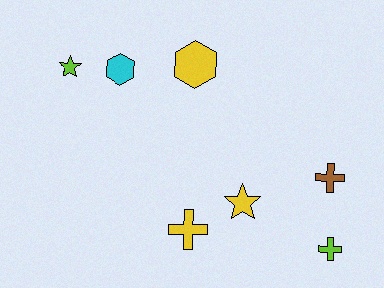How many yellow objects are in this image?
There are 3 yellow objects.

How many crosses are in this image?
There are 3 crosses.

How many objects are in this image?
There are 7 objects.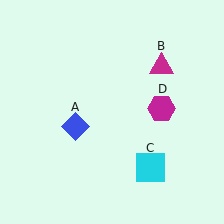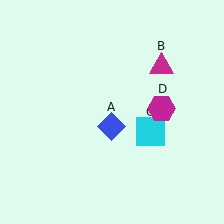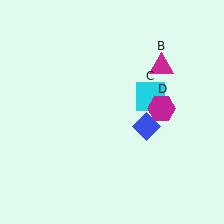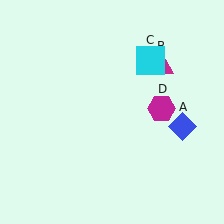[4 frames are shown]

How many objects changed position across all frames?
2 objects changed position: blue diamond (object A), cyan square (object C).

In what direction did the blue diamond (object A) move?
The blue diamond (object A) moved right.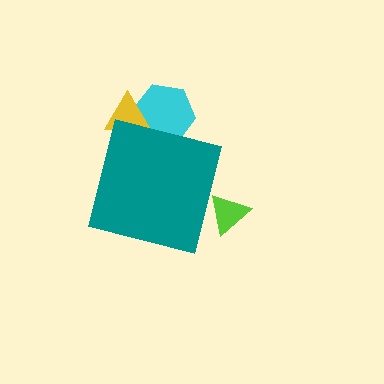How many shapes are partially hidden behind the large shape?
3 shapes are partially hidden.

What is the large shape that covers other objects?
A teal square.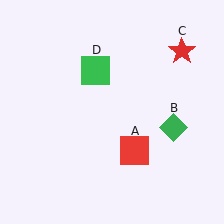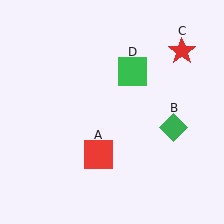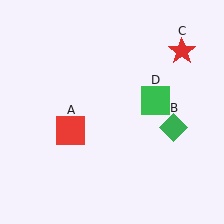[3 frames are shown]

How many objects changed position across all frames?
2 objects changed position: red square (object A), green square (object D).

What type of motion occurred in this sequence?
The red square (object A), green square (object D) rotated clockwise around the center of the scene.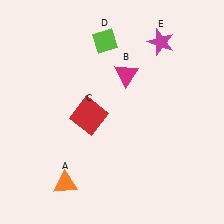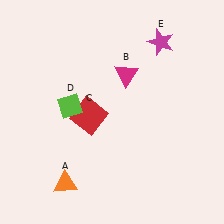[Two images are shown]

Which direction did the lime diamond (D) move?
The lime diamond (D) moved down.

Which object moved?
The lime diamond (D) moved down.